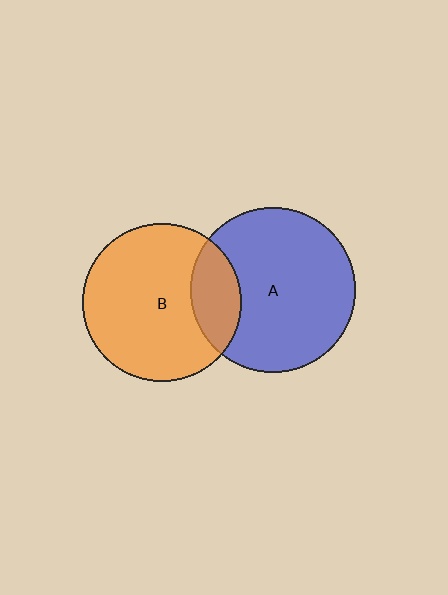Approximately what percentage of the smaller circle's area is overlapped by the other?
Approximately 20%.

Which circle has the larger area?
Circle A (blue).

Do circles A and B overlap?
Yes.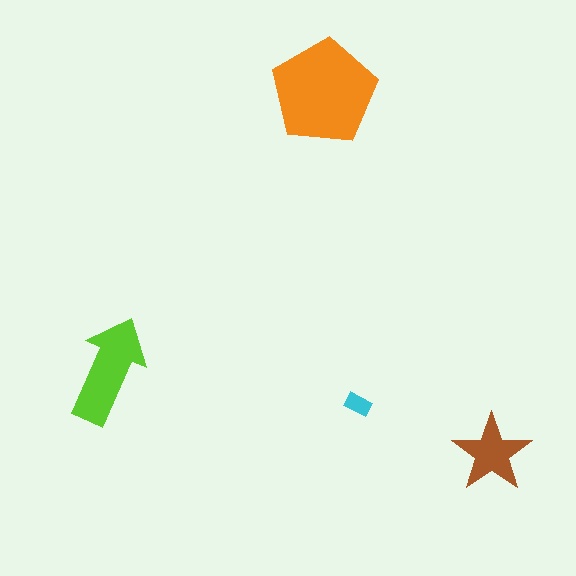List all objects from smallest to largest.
The cyan rectangle, the brown star, the lime arrow, the orange pentagon.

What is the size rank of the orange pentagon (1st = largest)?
1st.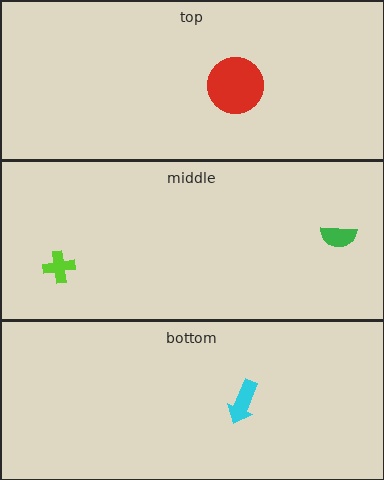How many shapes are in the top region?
1.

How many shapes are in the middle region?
2.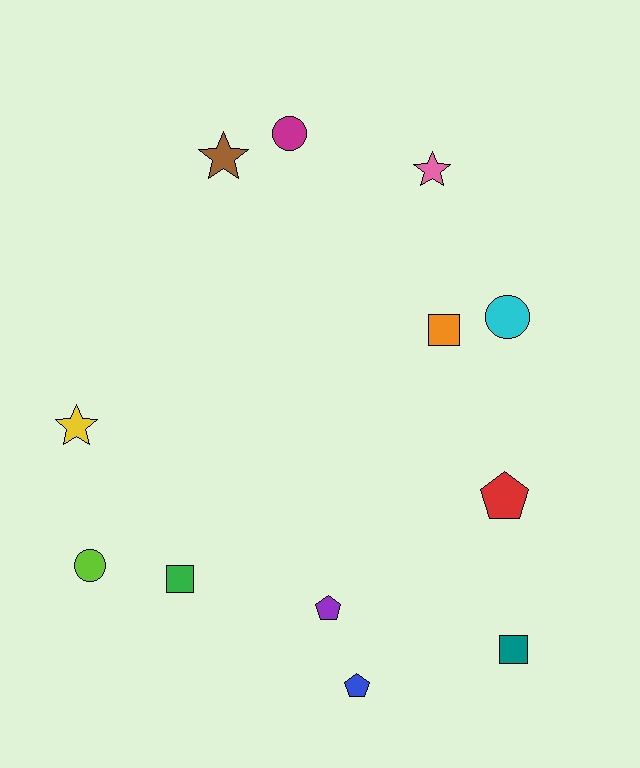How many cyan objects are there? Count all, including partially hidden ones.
There is 1 cyan object.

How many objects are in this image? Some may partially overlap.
There are 12 objects.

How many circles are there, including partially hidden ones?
There are 3 circles.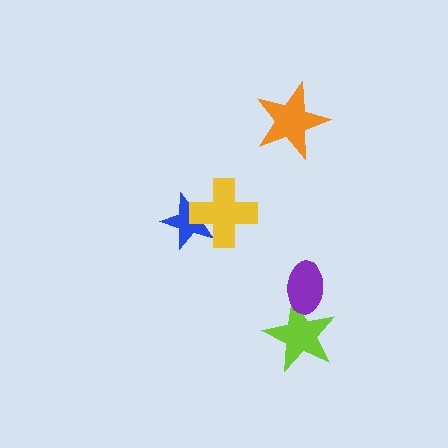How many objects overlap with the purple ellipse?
1 object overlaps with the purple ellipse.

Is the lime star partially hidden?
Yes, it is partially covered by another shape.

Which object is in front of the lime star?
The purple ellipse is in front of the lime star.